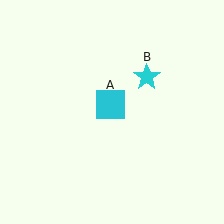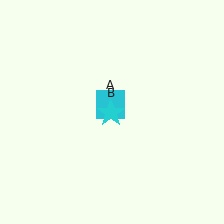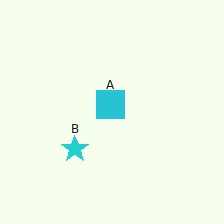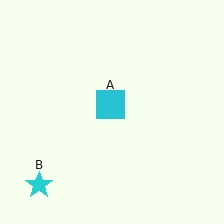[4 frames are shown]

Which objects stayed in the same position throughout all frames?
Cyan square (object A) remained stationary.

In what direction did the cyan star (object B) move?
The cyan star (object B) moved down and to the left.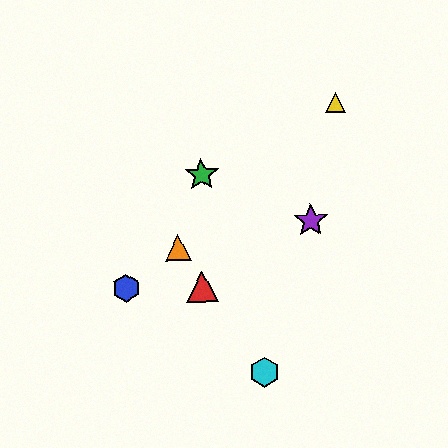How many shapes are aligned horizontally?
2 shapes (the red triangle, the blue hexagon) are aligned horizontally.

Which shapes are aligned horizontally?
The red triangle, the blue hexagon are aligned horizontally.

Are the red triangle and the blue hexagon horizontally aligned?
Yes, both are at y≈286.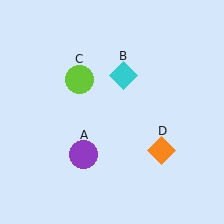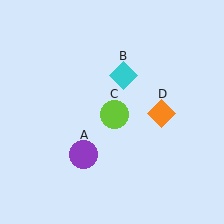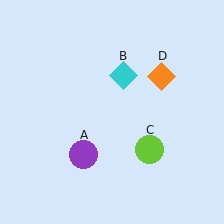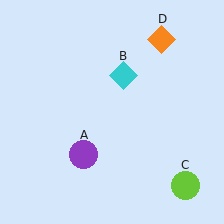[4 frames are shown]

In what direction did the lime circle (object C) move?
The lime circle (object C) moved down and to the right.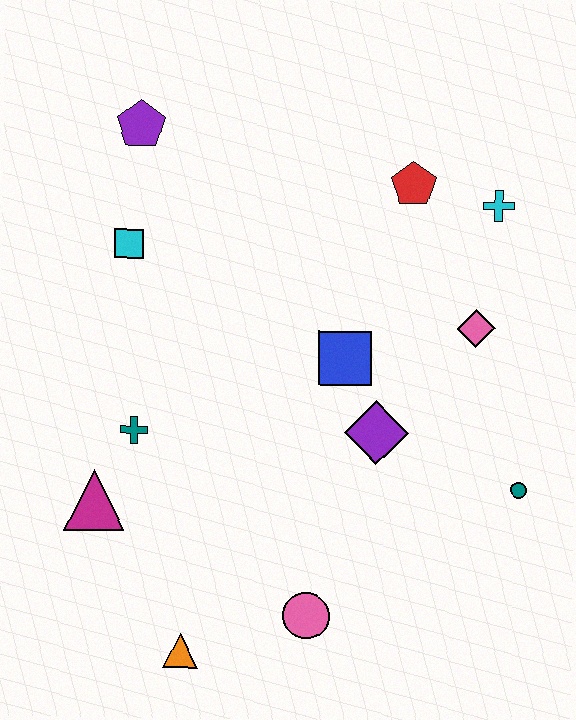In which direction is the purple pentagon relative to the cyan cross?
The purple pentagon is to the left of the cyan cross.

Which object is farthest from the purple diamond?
The purple pentagon is farthest from the purple diamond.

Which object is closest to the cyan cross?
The red pentagon is closest to the cyan cross.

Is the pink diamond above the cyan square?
No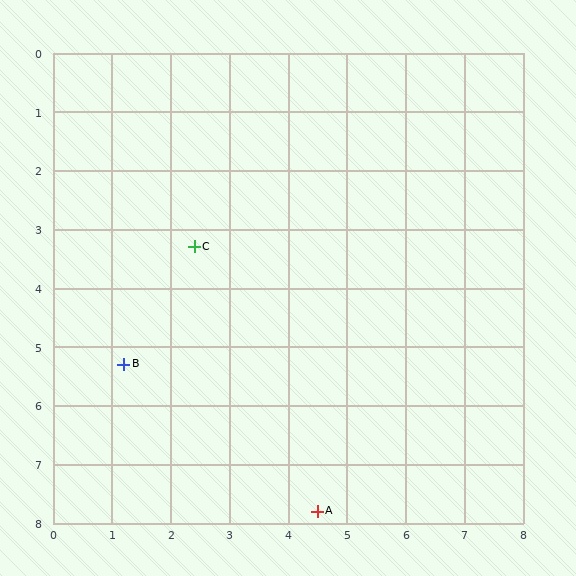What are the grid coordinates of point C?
Point C is at approximately (2.4, 3.3).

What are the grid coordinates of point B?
Point B is at approximately (1.2, 5.3).